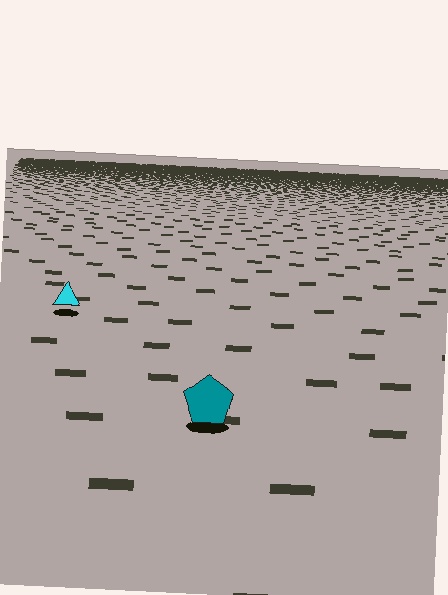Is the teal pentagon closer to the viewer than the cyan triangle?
Yes. The teal pentagon is closer — you can tell from the texture gradient: the ground texture is coarser near it.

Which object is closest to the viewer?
The teal pentagon is closest. The texture marks near it are larger and more spread out.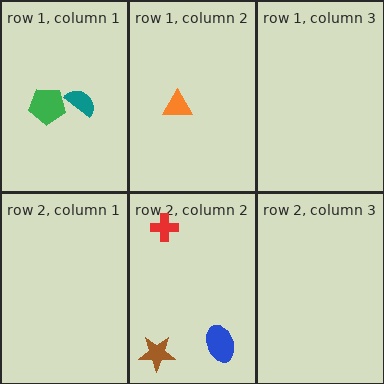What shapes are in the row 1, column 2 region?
The orange triangle.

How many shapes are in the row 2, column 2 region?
3.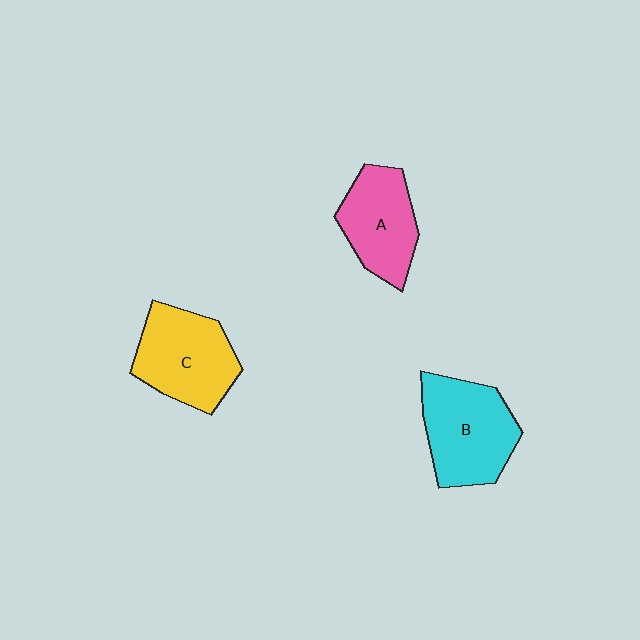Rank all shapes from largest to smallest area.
From largest to smallest: B (cyan), C (yellow), A (pink).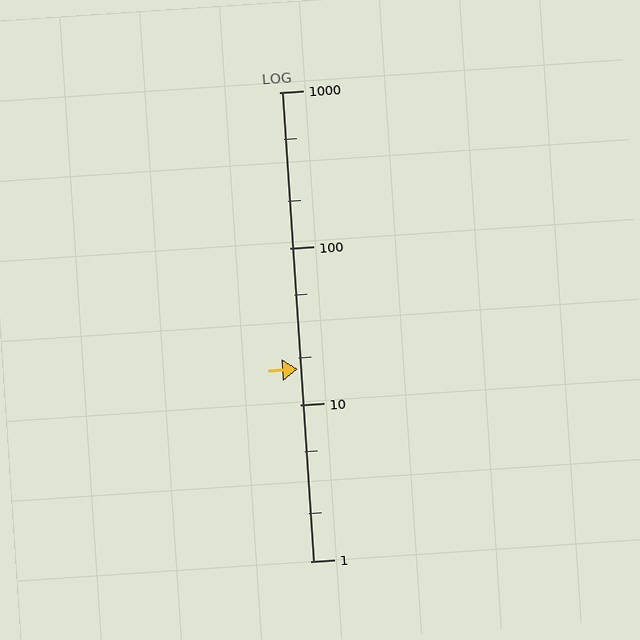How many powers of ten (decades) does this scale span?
The scale spans 3 decades, from 1 to 1000.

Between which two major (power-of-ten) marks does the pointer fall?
The pointer is between 10 and 100.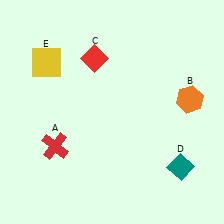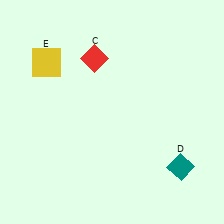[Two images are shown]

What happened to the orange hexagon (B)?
The orange hexagon (B) was removed in Image 2. It was in the top-right area of Image 1.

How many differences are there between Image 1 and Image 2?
There are 2 differences between the two images.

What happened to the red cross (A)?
The red cross (A) was removed in Image 2. It was in the bottom-left area of Image 1.